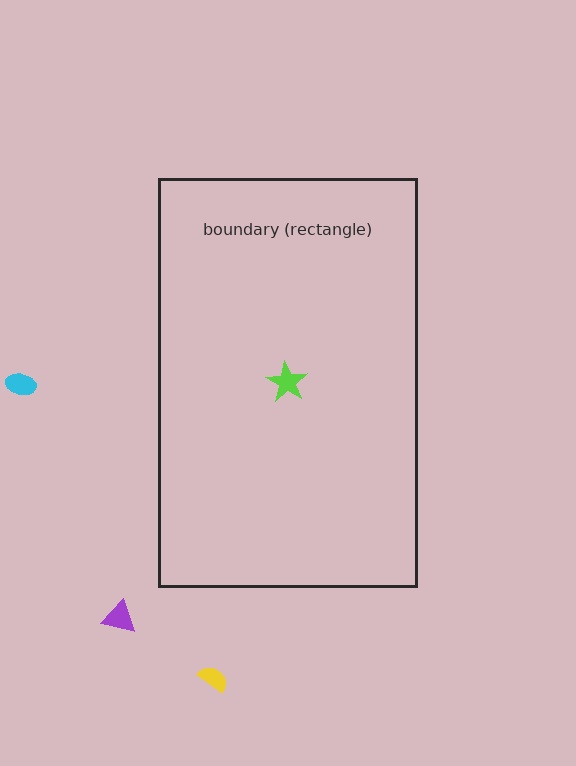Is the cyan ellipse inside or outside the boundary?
Outside.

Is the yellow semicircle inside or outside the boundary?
Outside.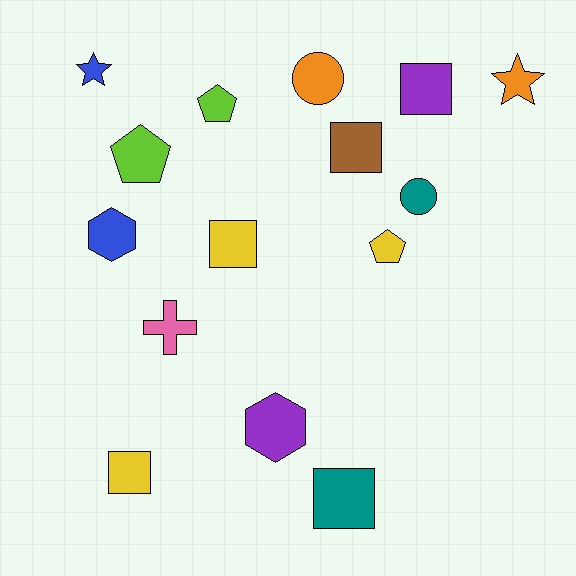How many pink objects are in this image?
There is 1 pink object.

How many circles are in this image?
There are 2 circles.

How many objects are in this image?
There are 15 objects.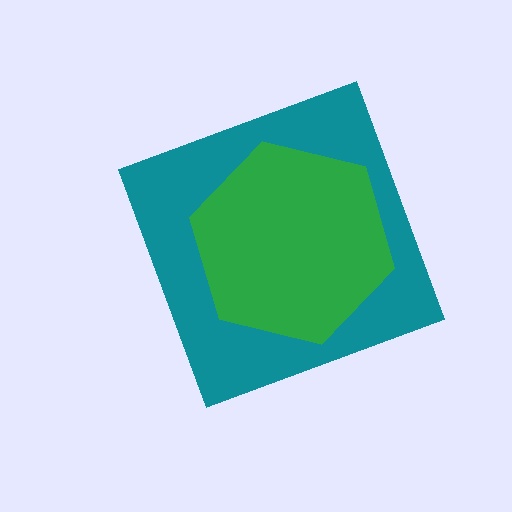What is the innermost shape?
The green hexagon.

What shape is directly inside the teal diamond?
The green hexagon.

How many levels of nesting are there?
2.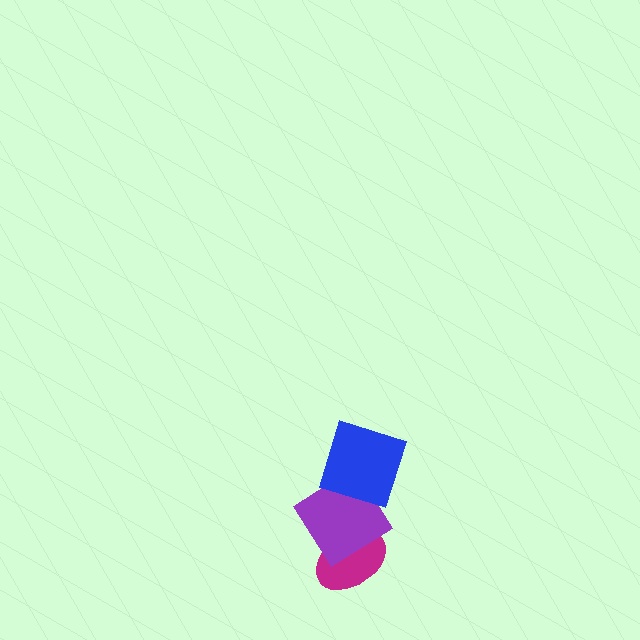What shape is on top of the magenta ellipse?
The purple diamond is on top of the magenta ellipse.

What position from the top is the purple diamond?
The purple diamond is 2nd from the top.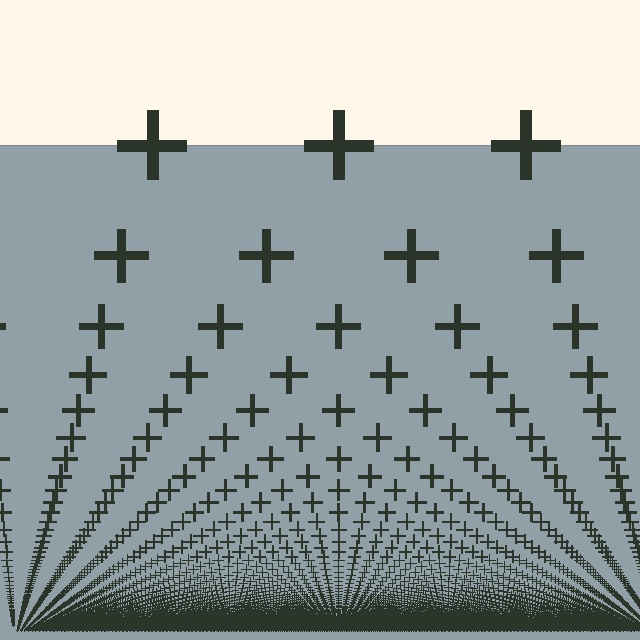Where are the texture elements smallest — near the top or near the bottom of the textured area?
Near the bottom.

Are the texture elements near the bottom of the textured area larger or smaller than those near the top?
Smaller. The gradient is inverted — elements near the bottom are smaller and denser.